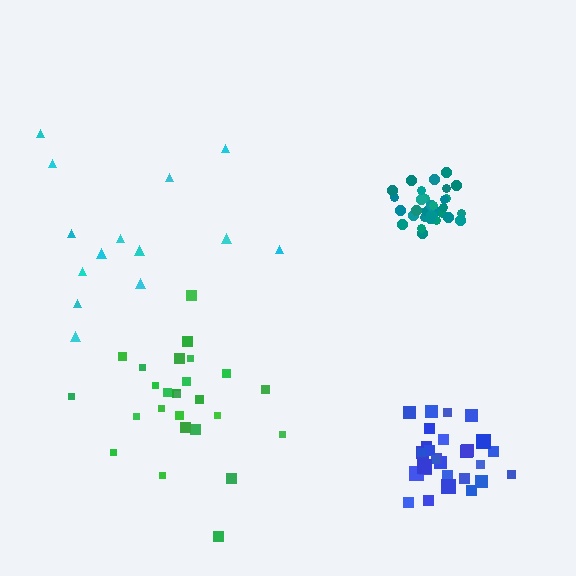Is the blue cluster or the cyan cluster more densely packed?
Blue.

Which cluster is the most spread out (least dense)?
Cyan.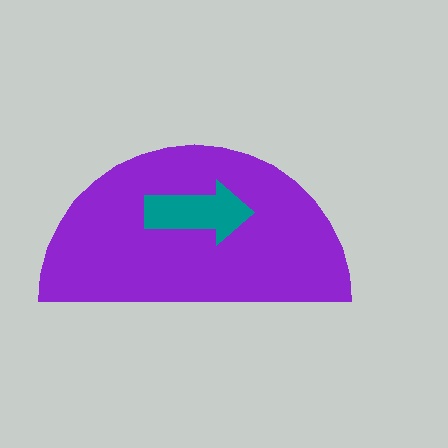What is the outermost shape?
The purple semicircle.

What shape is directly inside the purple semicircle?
The teal arrow.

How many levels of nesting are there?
2.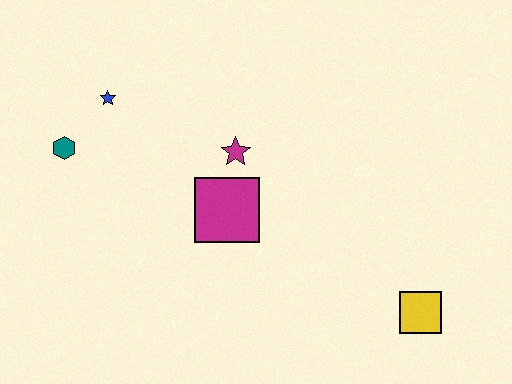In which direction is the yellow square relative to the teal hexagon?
The yellow square is to the right of the teal hexagon.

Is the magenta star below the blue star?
Yes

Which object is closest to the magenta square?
The magenta star is closest to the magenta square.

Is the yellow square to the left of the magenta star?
No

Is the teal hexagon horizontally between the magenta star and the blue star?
No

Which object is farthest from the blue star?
The yellow square is farthest from the blue star.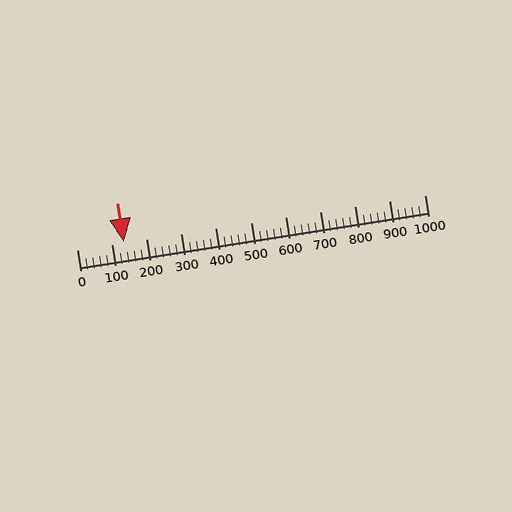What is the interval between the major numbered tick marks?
The major tick marks are spaced 100 units apart.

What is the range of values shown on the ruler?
The ruler shows values from 0 to 1000.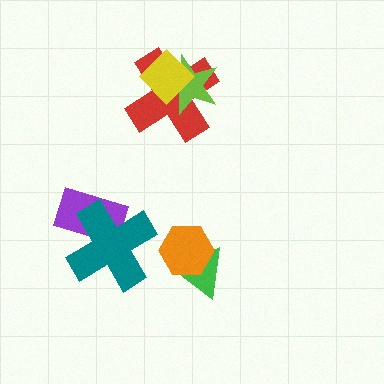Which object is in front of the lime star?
The yellow diamond is in front of the lime star.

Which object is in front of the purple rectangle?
The teal cross is in front of the purple rectangle.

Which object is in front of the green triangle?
The orange hexagon is in front of the green triangle.